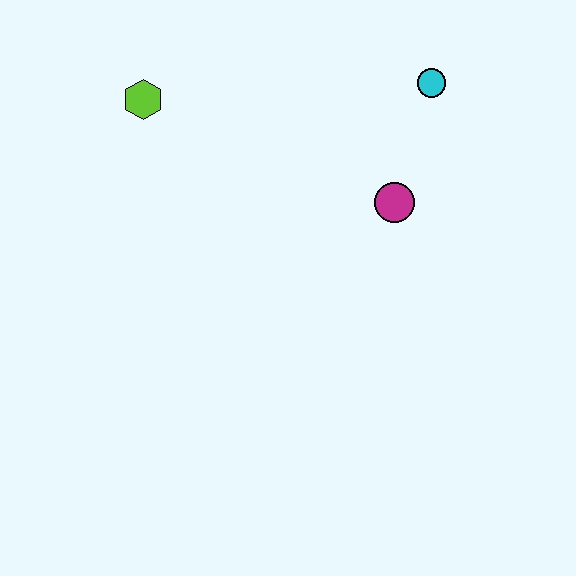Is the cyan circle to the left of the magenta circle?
No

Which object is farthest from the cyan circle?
The lime hexagon is farthest from the cyan circle.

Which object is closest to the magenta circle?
The cyan circle is closest to the magenta circle.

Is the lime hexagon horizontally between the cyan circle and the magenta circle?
No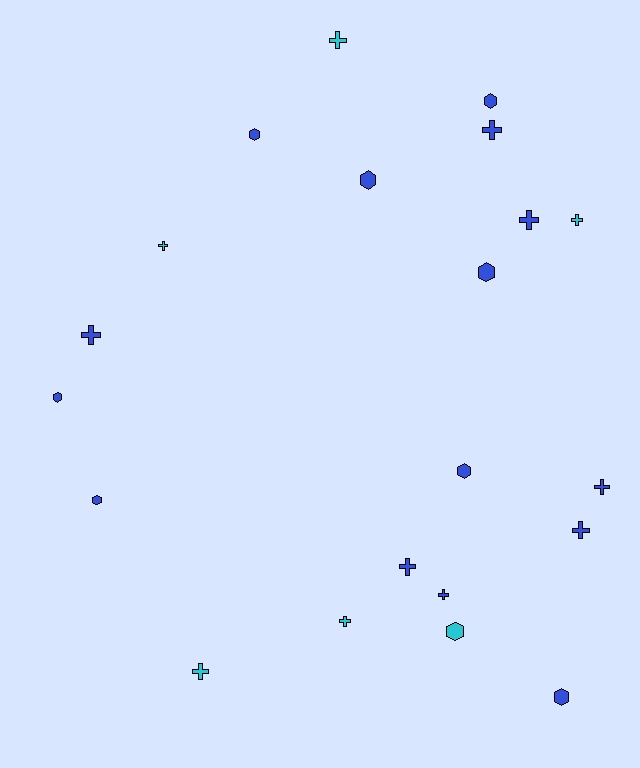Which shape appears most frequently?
Cross, with 12 objects.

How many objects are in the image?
There are 21 objects.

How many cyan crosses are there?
There are 5 cyan crosses.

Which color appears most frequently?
Blue, with 15 objects.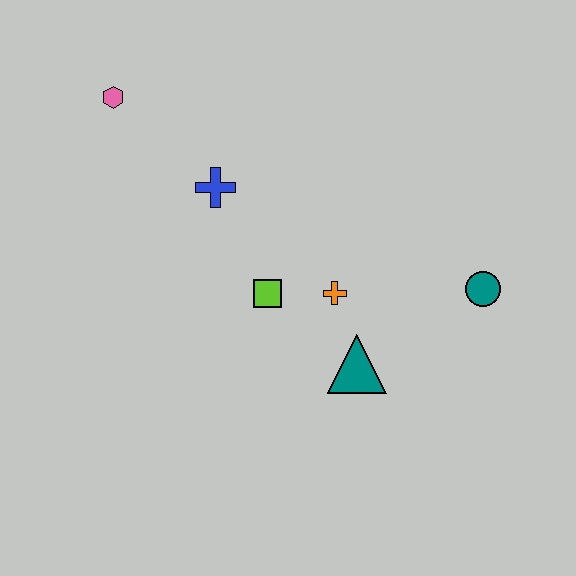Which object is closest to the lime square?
The orange cross is closest to the lime square.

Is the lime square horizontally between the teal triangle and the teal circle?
No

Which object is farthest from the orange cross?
The pink hexagon is farthest from the orange cross.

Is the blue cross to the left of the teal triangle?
Yes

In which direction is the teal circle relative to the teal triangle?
The teal circle is to the right of the teal triangle.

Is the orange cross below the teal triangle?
No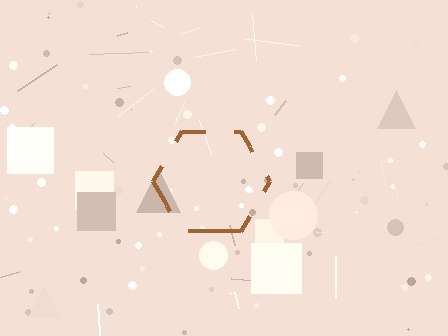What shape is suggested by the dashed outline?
The dashed outline suggests a hexagon.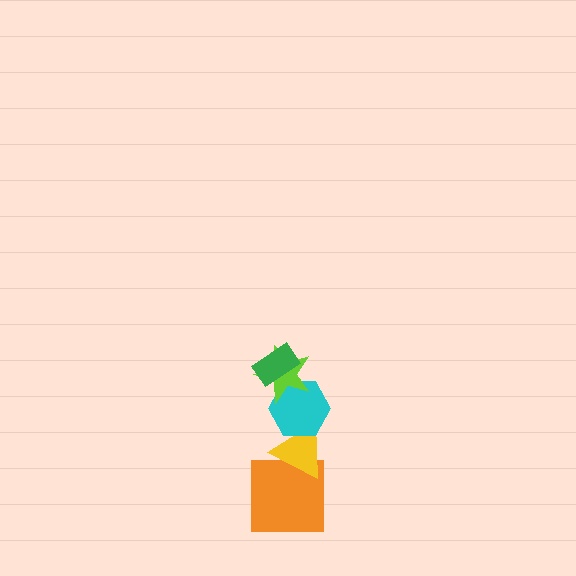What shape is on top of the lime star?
The green rectangle is on top of the lime star.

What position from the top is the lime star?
The lime star is 2nd from the top.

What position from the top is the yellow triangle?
The yellow triangle is 4th from the top.